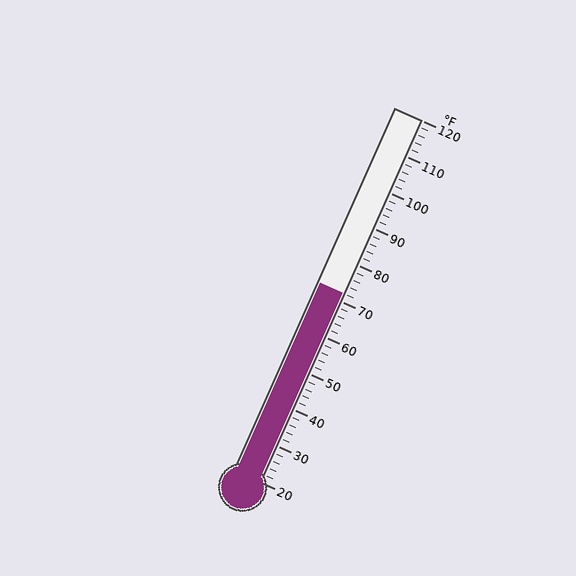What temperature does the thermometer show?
The thermometer shows approximately 72°F.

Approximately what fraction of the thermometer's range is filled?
The thermometer is filled to approximately 50% of its range.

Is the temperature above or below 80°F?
The temperature is below 80°F.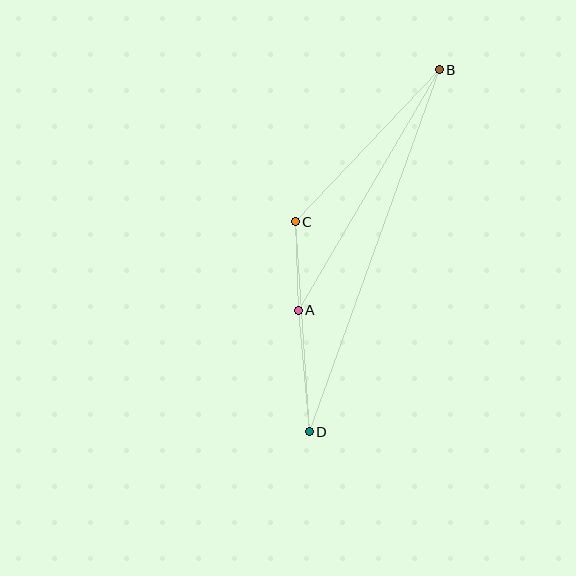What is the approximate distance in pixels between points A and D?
The distance between A and D is approximately 122 pixels.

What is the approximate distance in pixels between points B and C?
The distance between B and C is approximately 209 pixels.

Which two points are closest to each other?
Points A and C are closest to each other.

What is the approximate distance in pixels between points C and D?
The distance between C and D is approximately 211 pixels.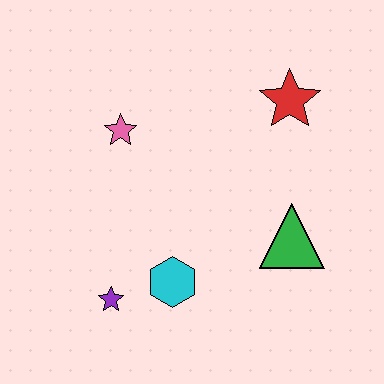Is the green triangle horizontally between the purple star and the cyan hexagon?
No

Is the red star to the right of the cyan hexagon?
Yes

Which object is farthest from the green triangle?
The pink star is farthest from the green triangle.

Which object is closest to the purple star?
The cyan hexagon is closest to the purple star.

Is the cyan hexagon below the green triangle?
Yes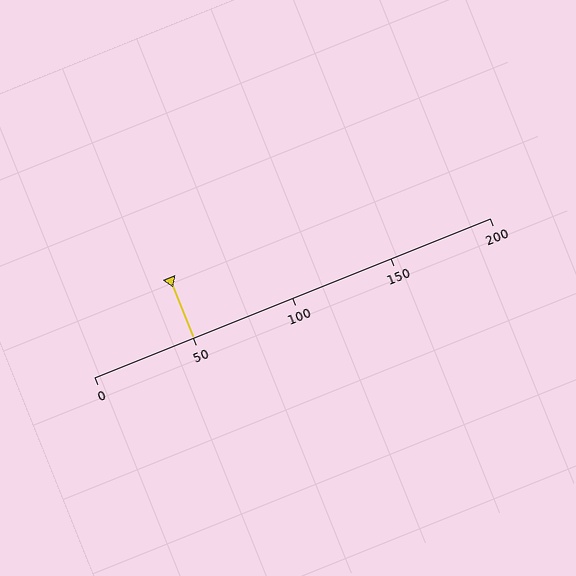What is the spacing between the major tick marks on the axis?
The major ticks are spaced 50 apart.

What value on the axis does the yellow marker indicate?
The marker indicates approximately 50.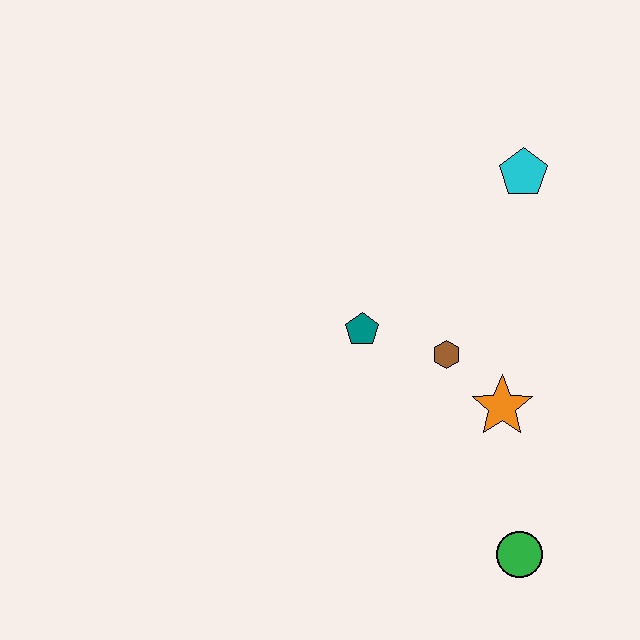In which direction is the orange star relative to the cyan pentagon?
The orange star is below the cyan pentagon.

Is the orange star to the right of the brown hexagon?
Yes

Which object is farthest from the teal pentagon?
The green circle is farthest from the teal pentagon.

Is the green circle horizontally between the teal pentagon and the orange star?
No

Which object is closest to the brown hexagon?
The orange star is closest to the brown hexagon.